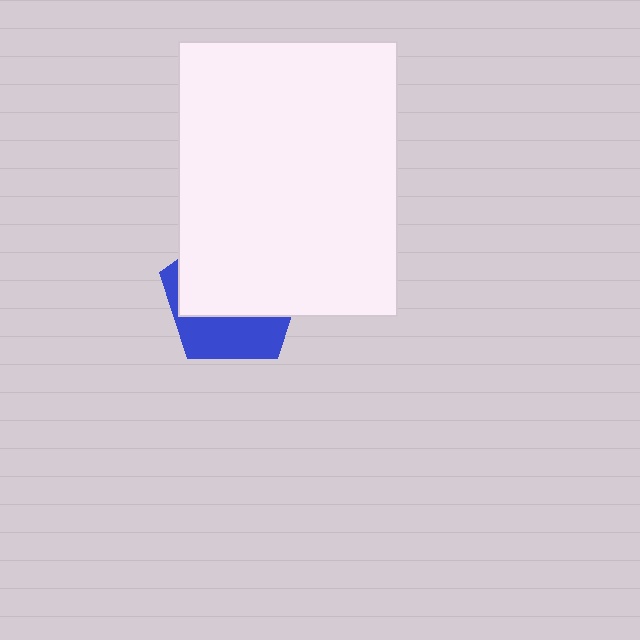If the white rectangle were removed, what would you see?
You would see the complete blue pentagon.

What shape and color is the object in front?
The object in front is a white rectangle.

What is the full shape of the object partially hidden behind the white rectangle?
The partially hidden object is a blue pentagon.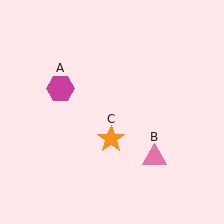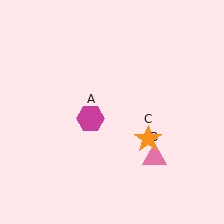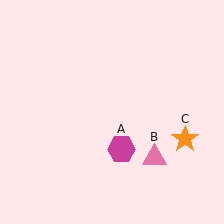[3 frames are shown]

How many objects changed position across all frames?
2 objects changed position: magenta hexagon (object A), orange star (object C).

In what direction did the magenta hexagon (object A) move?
The magenta hexagon (object A) moved down and to the right.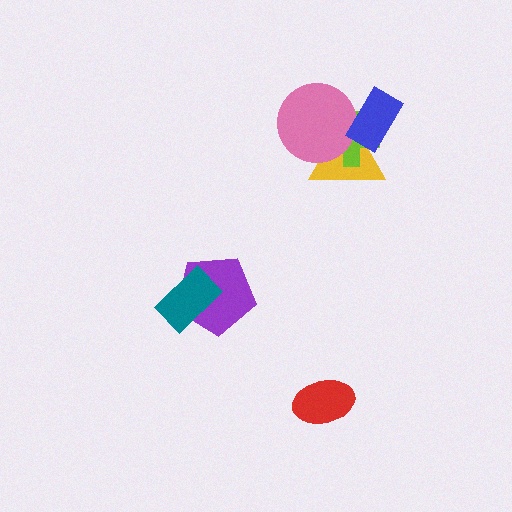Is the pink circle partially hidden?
Yes, it is partially covered by another shape.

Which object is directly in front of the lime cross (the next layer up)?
The pink circle is directly in front of the lime cross.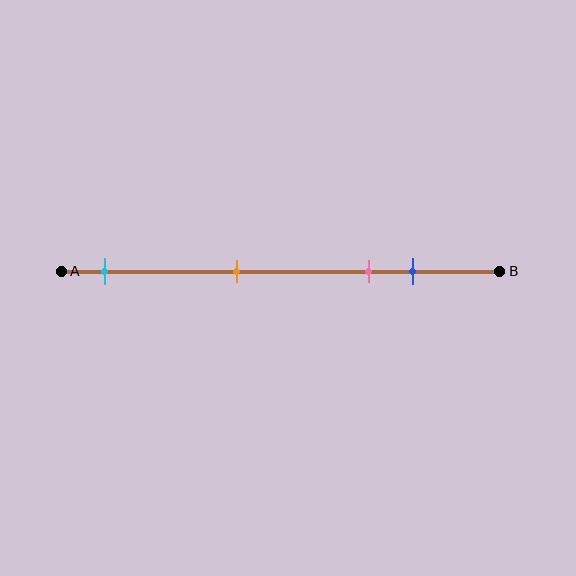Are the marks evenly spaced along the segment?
No, the marks are not evenly spaced.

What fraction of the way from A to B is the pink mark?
The pink mark is approximately 70% (0.7) of the way from A to B.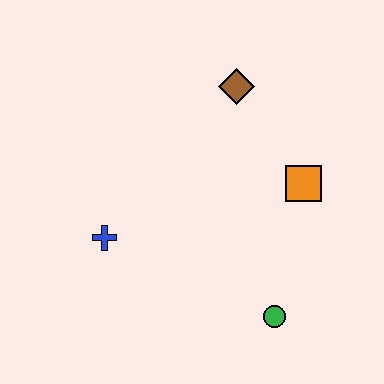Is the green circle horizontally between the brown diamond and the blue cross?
No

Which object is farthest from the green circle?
The brown diamond is farthest from the green circle.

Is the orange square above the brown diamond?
No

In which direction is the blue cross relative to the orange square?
The blue cross is to the left of the orange square.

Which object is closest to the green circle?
The orange square is closest to the green circle.